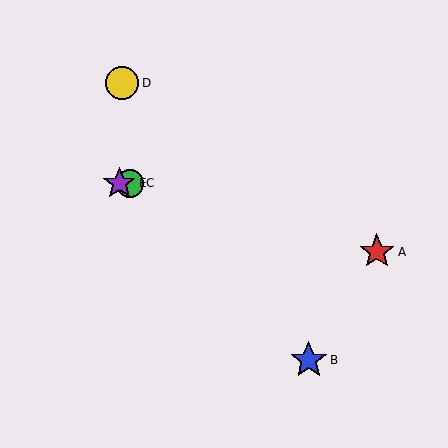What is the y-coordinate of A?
Object A is at y≈252.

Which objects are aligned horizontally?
Objects C, E are aligned horizontally.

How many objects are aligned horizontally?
2 objects (C, E) are aligned horizontally.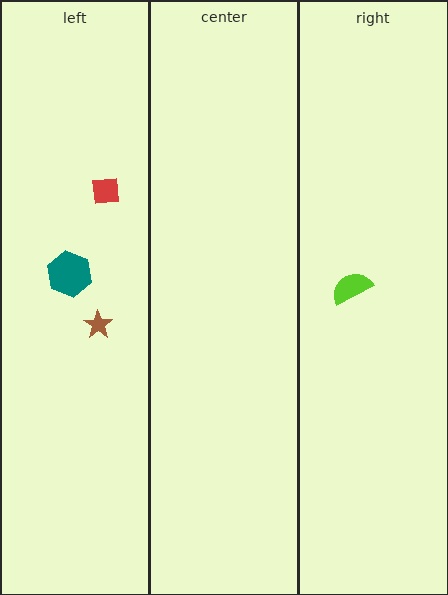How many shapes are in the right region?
1.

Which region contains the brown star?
The left region.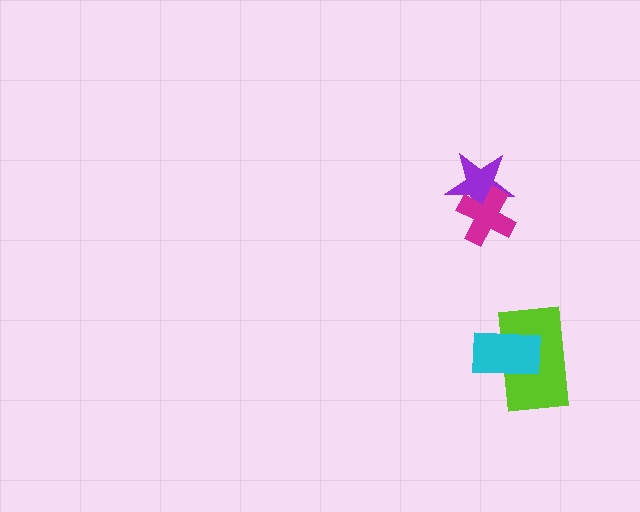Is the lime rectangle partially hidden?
Yes, it is partially covered by another shape.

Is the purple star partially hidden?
Yes, it is partially covered by another shape.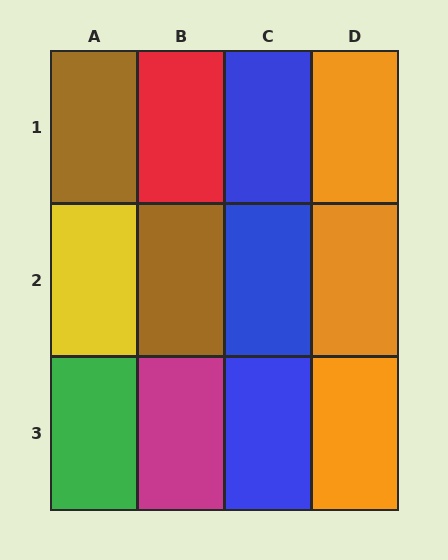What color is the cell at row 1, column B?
Red.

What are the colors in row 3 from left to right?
Green, magenta, blue, orange.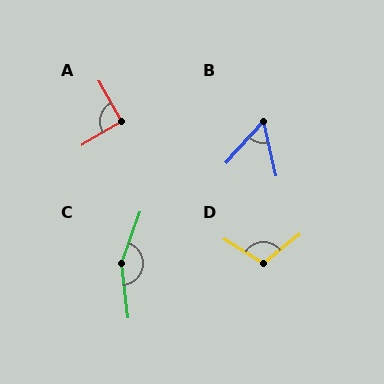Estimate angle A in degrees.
Approximately 92 degrees.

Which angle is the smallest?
B, at approximately 54 degrees.